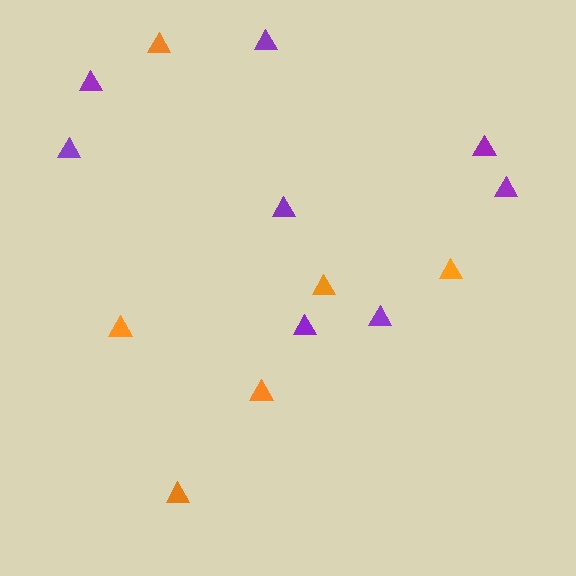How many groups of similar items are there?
There are 2 groups: one group of purple triangles (8) and one group of orange triangles (6).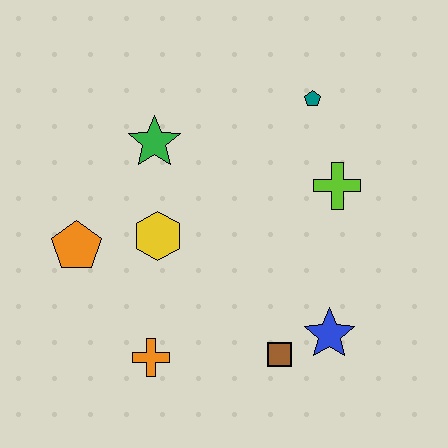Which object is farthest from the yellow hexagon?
The teal pentagon is farthest from the yellow hexagon.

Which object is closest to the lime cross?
The teal pentagon is closest to the lime cross.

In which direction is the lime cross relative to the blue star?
The lime cross is above the blue star.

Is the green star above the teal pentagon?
No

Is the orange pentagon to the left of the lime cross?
Yes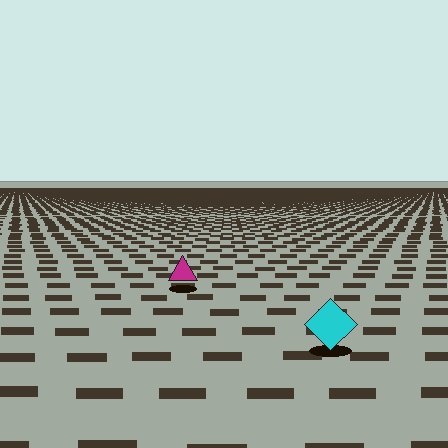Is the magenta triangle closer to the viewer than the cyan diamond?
No. The cyan diamond is closer — you can tell from the texture gradient: the ground texture is coarser near it.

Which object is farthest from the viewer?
The magenta triangle is farthest from the viewer. It appears smaller and the ground texture around it is denser.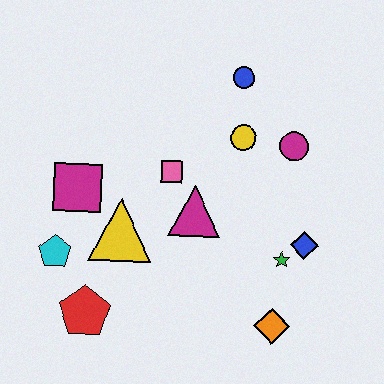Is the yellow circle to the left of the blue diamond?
Yes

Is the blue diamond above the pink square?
No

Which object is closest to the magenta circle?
The yellow circle is closest to the magenta circle.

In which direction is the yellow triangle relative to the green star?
The yellow triangle is to the left of the green star.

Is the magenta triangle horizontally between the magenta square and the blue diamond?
Yes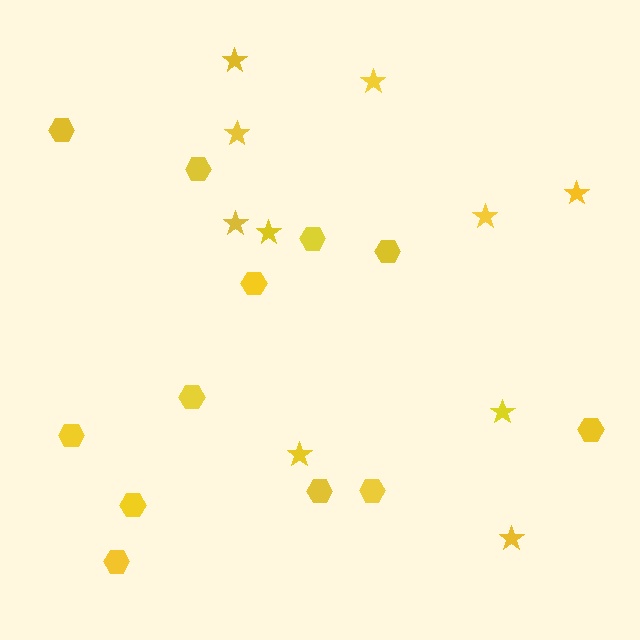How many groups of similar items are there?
There are 2 groups: one group of hexagons (12) and one group of stars (10).